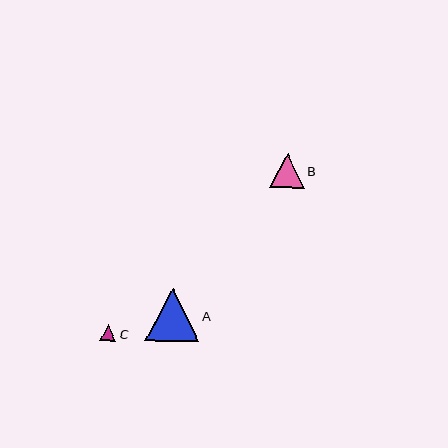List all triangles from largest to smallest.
From largest to smallest: A, B, C.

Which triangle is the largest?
Triangle A is the largest with a size of approximately 53 pixels.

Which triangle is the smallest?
Triangle C is the smallest with a size of approximately 16 pixels.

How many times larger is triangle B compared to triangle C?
Triangle B is approximately 2.2 times the size of triangle C.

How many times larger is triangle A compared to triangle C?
Triangle A is approximately 3.4 times the size of triangle C.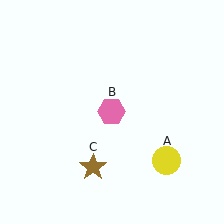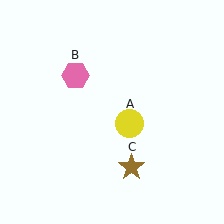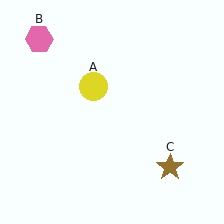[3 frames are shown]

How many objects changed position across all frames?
3 objects changed position: yellow circle (object A), pink hexagon (object B), brown star (object C).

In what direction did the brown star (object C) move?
The brown star (object C) moved right.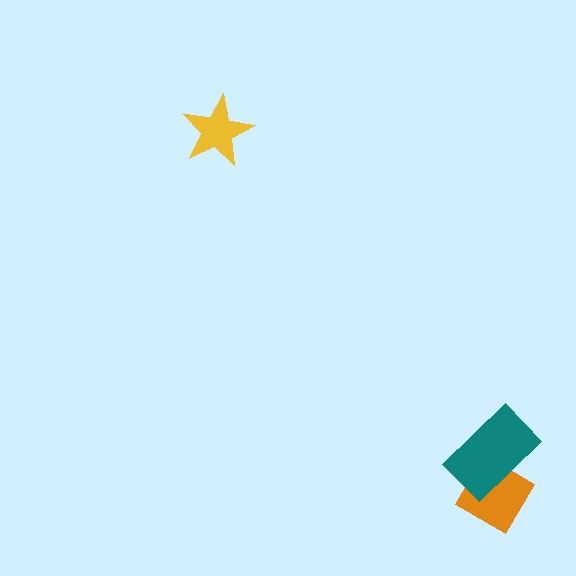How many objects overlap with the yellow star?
0 objects overlap with the yellow star.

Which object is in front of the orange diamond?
The teal rectangle is in front of the orange diamond.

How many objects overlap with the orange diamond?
1 object overlaps with the orange diamond.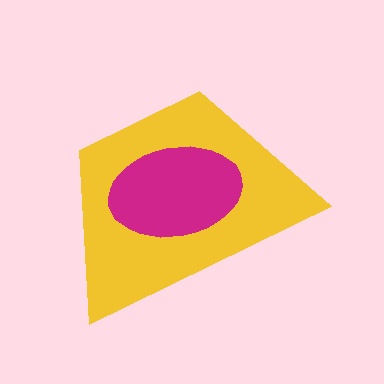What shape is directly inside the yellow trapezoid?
The magenta ellipse.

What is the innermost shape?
The magenta ellipse.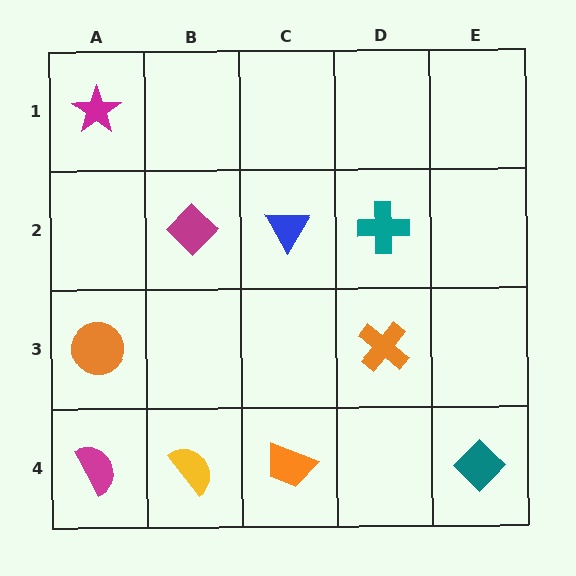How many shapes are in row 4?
4 shapes.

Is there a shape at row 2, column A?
No, that cell is empty.